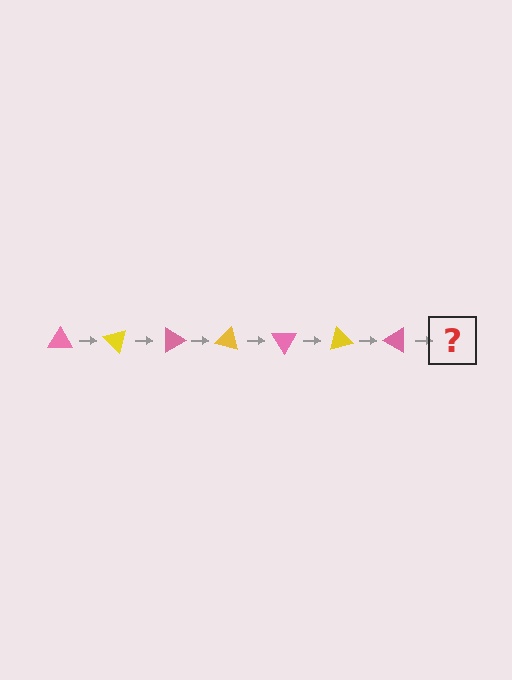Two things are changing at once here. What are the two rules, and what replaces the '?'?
The two rules are that it rotates 45 degrees each step and the color cycles through pink and yellow. The '?' should be a yellow triangle, rotated 315 degrees from the start.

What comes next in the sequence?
The next element should be a yellow triangle, rotated 315 degrees from the start.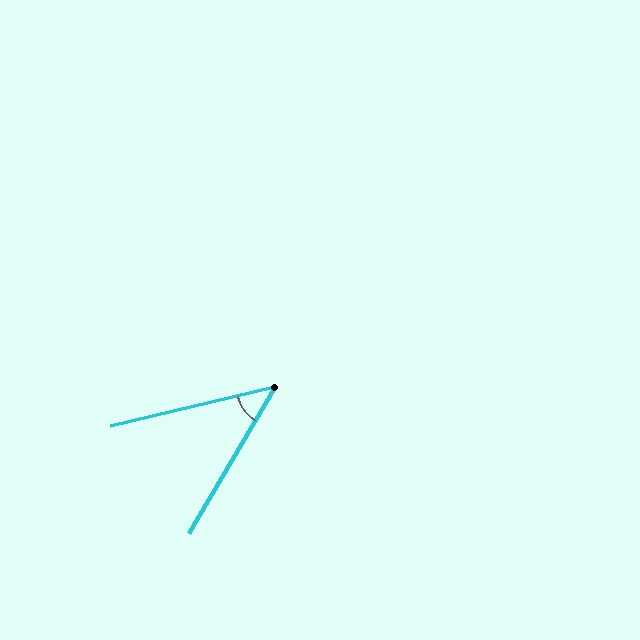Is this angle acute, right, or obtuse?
It is acute.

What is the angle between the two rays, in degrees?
Approximately 46 degrees.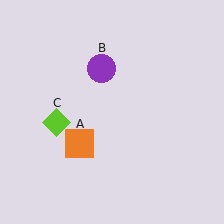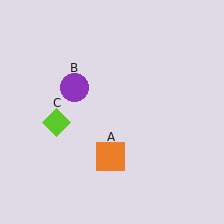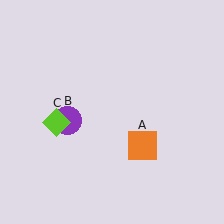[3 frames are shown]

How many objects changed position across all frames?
2 objects changed position: orange square (object A), purple circle (object B).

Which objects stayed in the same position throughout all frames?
Lime diamond (object C) remained stationary.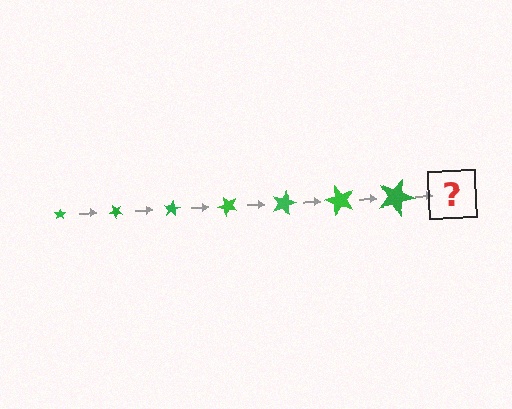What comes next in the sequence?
The next element should be a star, larger than the previous one and rotated 280 degrees from the start.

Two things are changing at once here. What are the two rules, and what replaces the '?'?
The two rules are that the star grows larger each step and it rotates 40 degrees each step. The '?' should be a star, larger than the previous one and rotated 280 degrees from the start.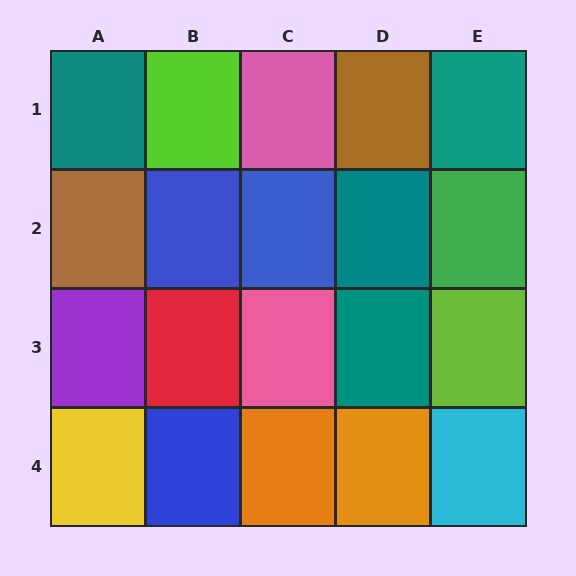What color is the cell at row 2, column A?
Brown.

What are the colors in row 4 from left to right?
Yellow, blue, orange, orange, cyan.